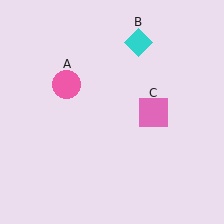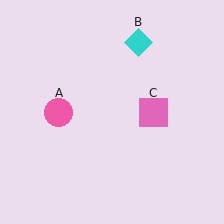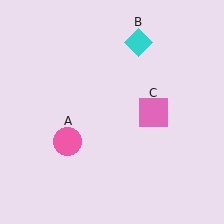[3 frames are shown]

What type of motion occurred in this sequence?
The pink circle (object A) rotated counterclockwise around the center of the scene.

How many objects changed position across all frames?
1 object changed position: pink circle (object A).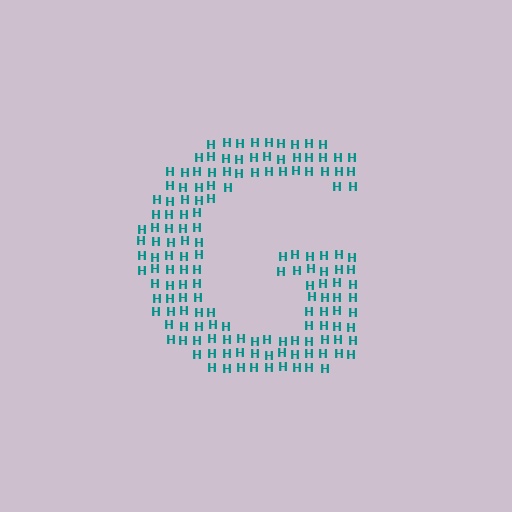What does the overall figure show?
The overall figure shows the letter G.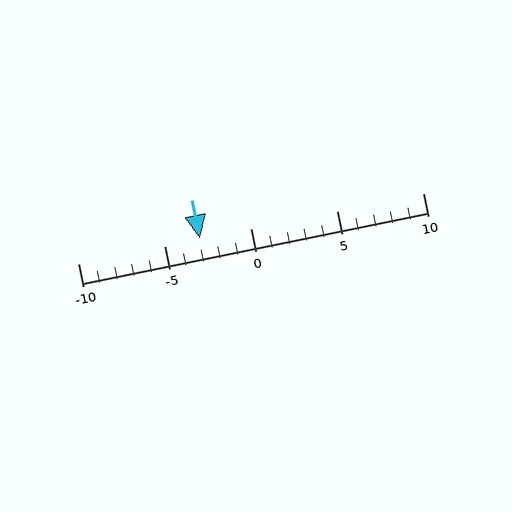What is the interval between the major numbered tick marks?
The major tick marks are spaced 5 units apart.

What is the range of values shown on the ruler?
The ruler shows values from -10 to 10.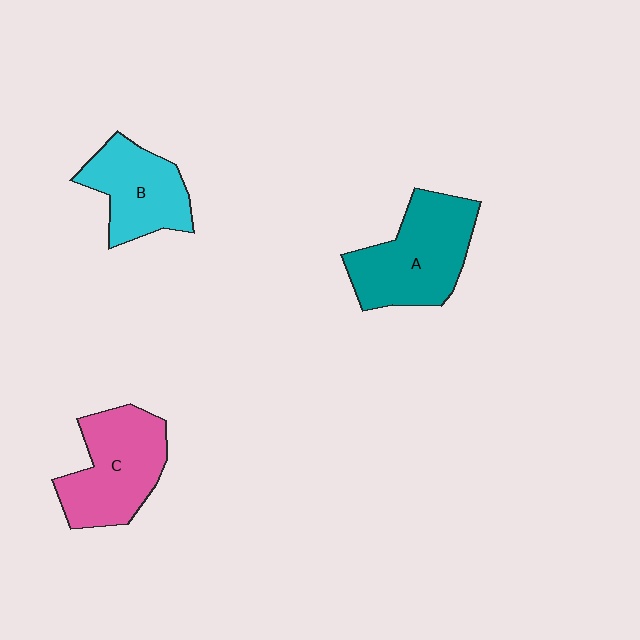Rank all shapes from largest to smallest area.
From largest to smallest: A (teal), C (pink), B (cyan).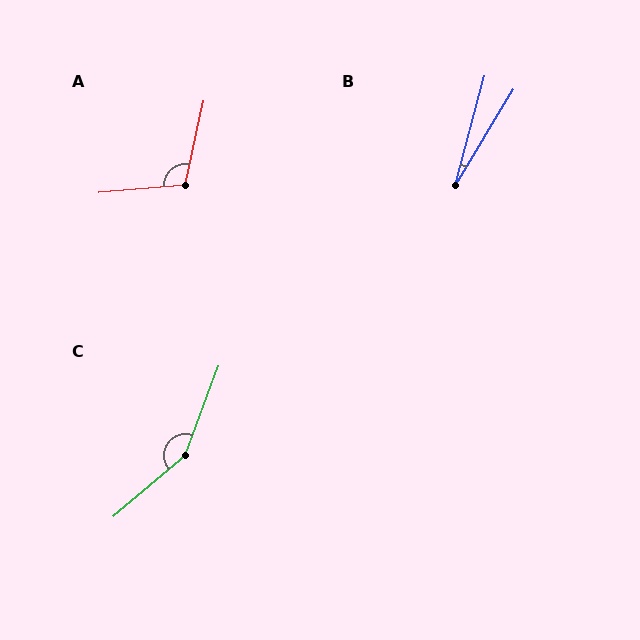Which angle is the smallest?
B, at approximately 16 degrees.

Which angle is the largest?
C, at approximately 151 degrees.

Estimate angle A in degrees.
Approximately 108 degrees.